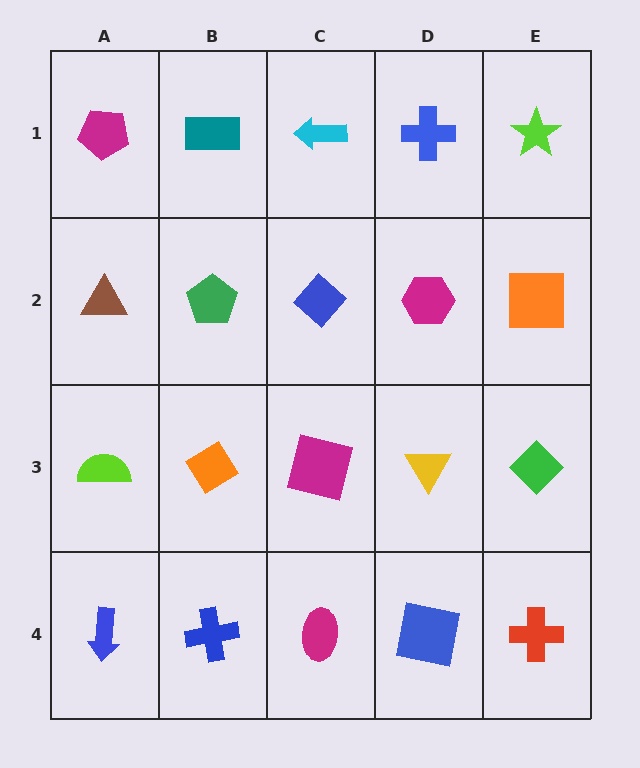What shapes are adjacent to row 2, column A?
A magenta pentagon (row 1, column A), a lime semicircle (row 3, column A), a green pentagon (row 2, column B).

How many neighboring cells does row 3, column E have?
3.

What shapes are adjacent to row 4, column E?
A green diamond (row 3, column E), a blue square (row 4, column D).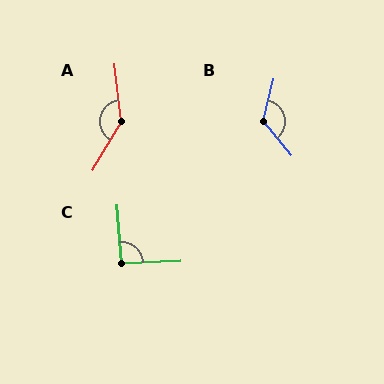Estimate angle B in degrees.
Approximately 127 degrees.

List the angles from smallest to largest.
C (93°), B (127°), A (143°).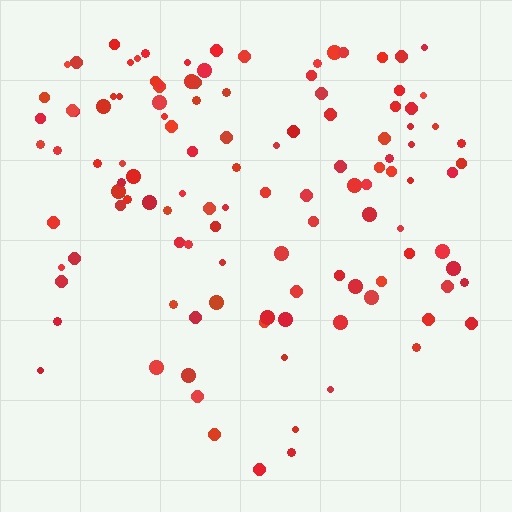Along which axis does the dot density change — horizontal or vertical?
Vertical.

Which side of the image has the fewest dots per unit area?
The bottom.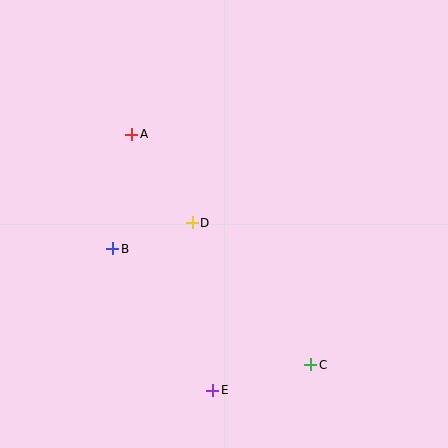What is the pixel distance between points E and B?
The distance between E and B is 173 pixels.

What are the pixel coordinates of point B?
Point B is at (113, 249).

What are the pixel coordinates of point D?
Point D is at (192, 223).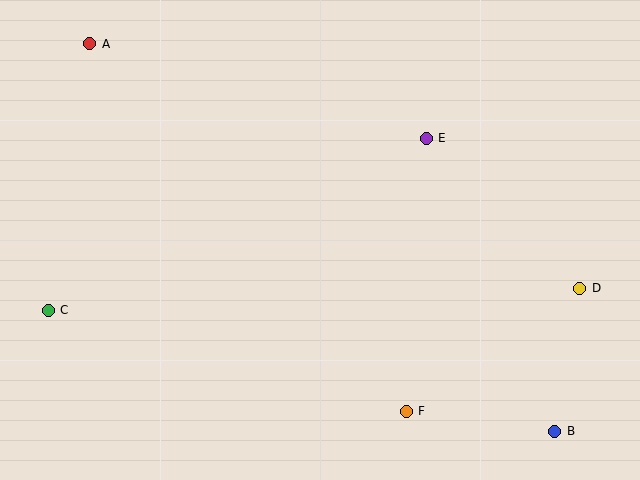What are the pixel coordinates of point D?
Point D is at (580, 288).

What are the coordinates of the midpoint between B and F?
The midpoint between B and F is at (480, 421).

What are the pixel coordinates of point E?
Point E is at (426, 138).